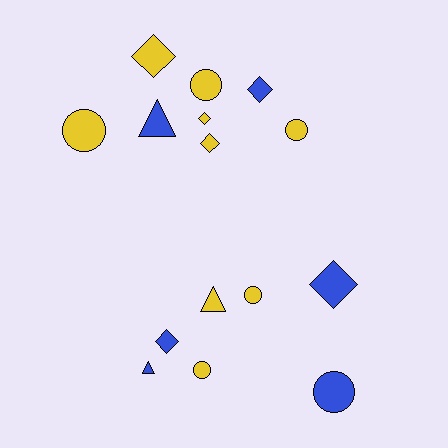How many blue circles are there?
There is 1 blue circle.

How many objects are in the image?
There are 15 objects.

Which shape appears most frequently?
Circle, with 6 objects.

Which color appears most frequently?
Yellow, with 9 objects.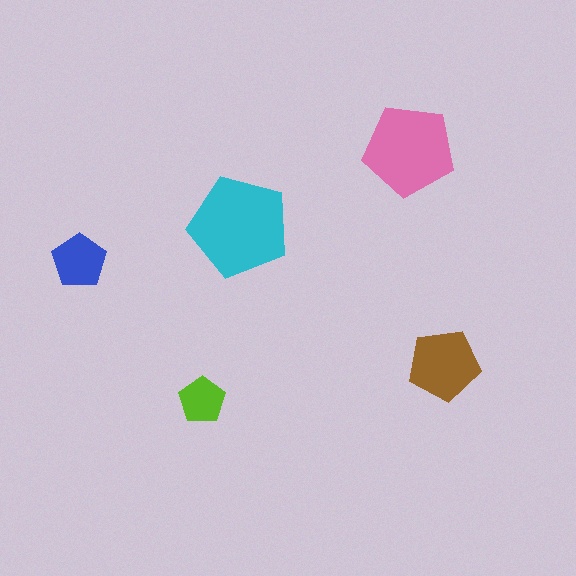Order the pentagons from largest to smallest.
the cyan one, the pink one, the brown one, the blue one, the lime one.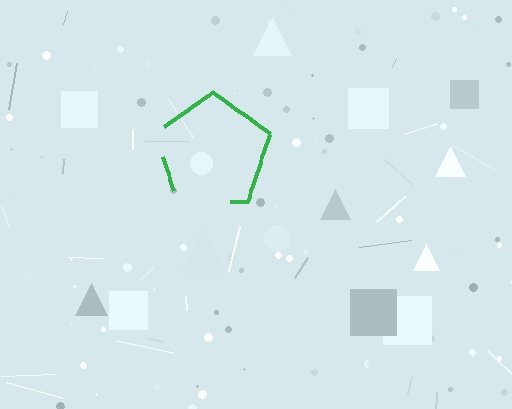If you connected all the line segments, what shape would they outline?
They would outline a pentagon.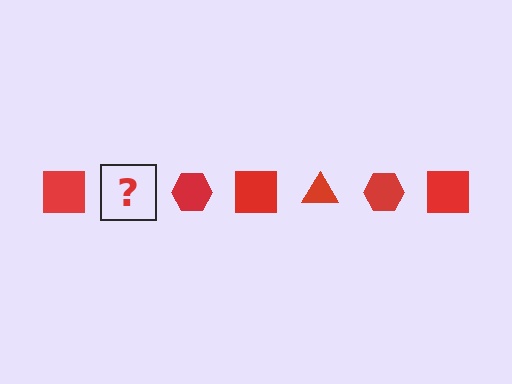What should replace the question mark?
The question mark should be replaced with a red triangle.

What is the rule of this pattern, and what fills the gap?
The rule is that the pattern cycles through square, triangle, hexagon shapes in red. The gap should be filled with a red triangle.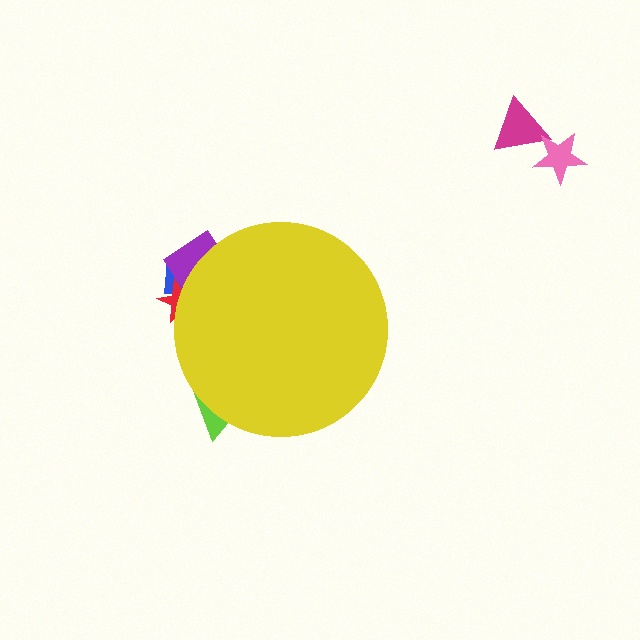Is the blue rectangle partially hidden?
Yes, the blue rectangle is partially hidden behind the yellow circle.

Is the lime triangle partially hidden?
Yes, the lime triangle is partially hidden behind the yellow circle.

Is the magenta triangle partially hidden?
No, the magenta triangle is fully visible.